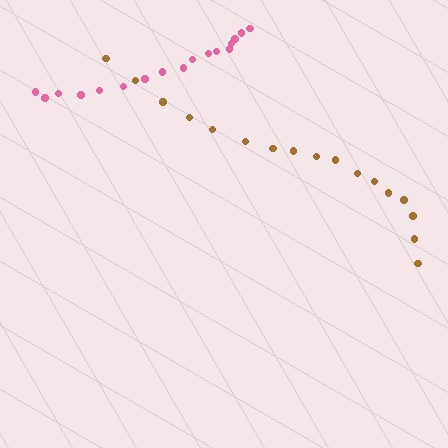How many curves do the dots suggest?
There are 2 distinct paths.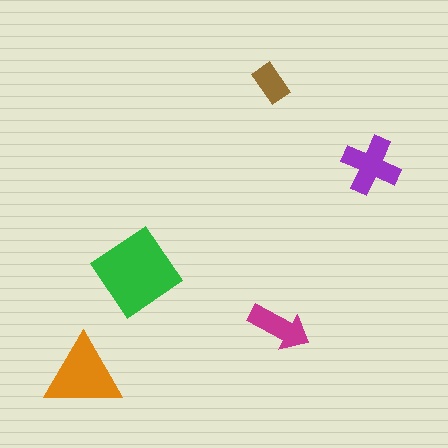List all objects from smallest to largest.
The brown rectangle, the magenta arrow, the purple cross, the orange triangle, the green diamond.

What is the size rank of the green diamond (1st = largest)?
1st.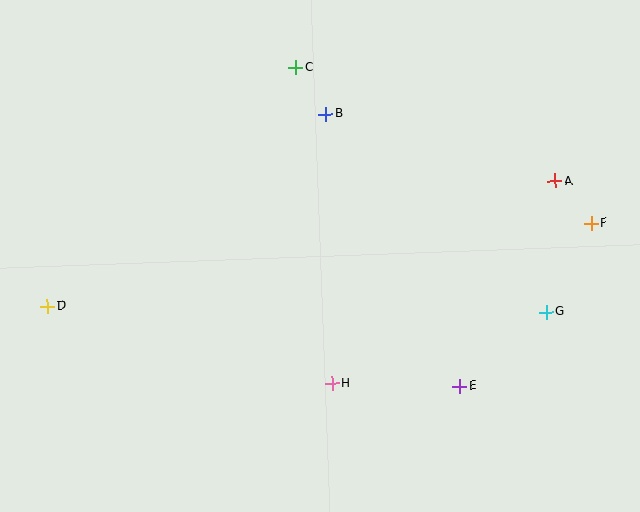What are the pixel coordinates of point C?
Point C is at (296, 68).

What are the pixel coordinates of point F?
Point F is at (591, 223).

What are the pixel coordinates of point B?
Point B is at (326, 114).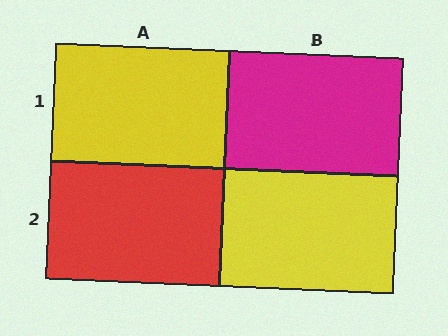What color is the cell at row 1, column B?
Magenta.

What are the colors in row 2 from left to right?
Red, yellow.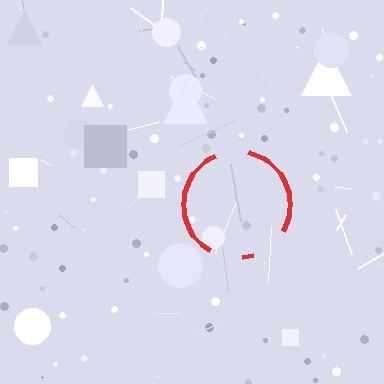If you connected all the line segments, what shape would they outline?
They would outline a circle.